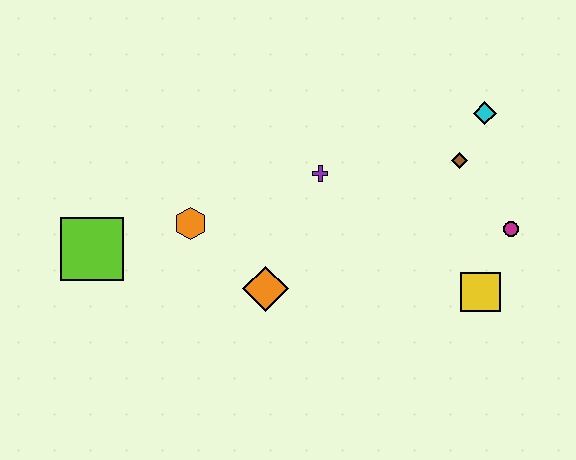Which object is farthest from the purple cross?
The lime square is farthest from the purple cross.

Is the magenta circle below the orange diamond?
No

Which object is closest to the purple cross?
The orange diamond is closest to the purple cross.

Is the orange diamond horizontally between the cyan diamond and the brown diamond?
No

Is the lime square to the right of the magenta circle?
No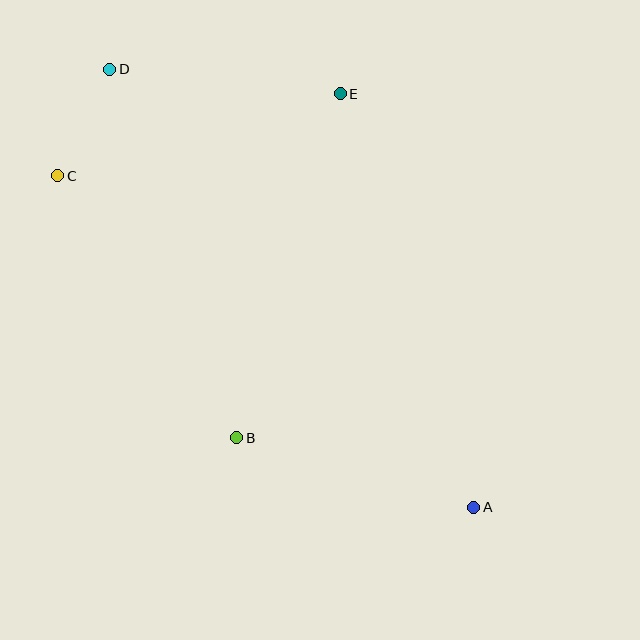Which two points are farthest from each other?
Points A and D are farthest from each other.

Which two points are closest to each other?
Points C and D are closest to each other.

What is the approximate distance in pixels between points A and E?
The distance between A and E is approximately 435 pixels.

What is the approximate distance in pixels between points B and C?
The distance between B and C is approximately 317 pixels.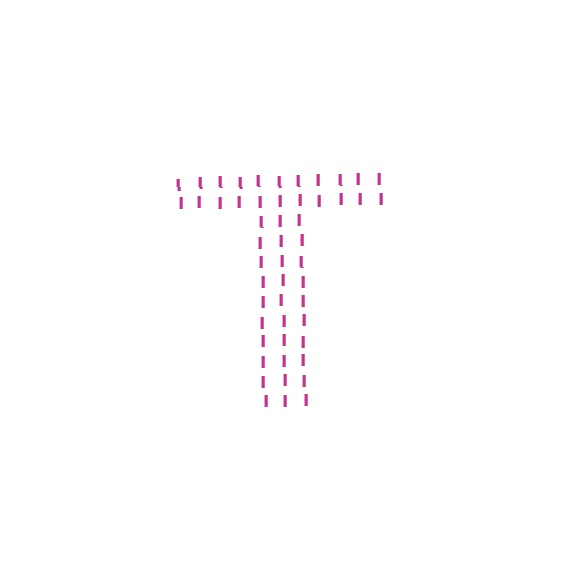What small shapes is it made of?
It is made of small letter I's.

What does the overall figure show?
The overall figure shows the letter T.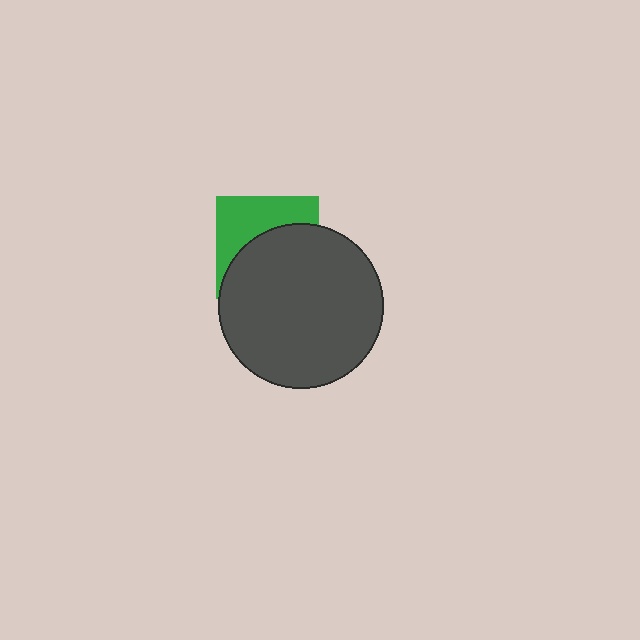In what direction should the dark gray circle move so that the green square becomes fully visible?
The dark gray circle should move down. That is the shortest direction to clear the overlap and leave the green square fully visible.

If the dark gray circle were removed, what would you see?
You would see the complete green square.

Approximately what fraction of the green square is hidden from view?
Roughly 58% of the green square is hidden behind the dark gray circle.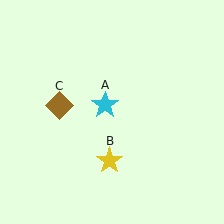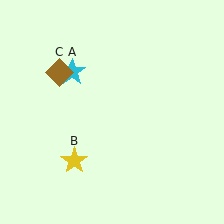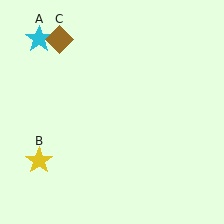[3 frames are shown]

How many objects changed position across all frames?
3 objects changed position: cyan star (object A), yellow star (object B), brown diamond (object C).